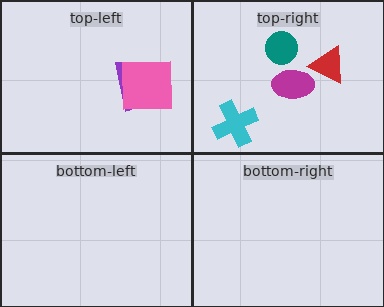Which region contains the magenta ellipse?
The top-right region.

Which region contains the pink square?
The top-left region.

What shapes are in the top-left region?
The purple semicircle, the pink square.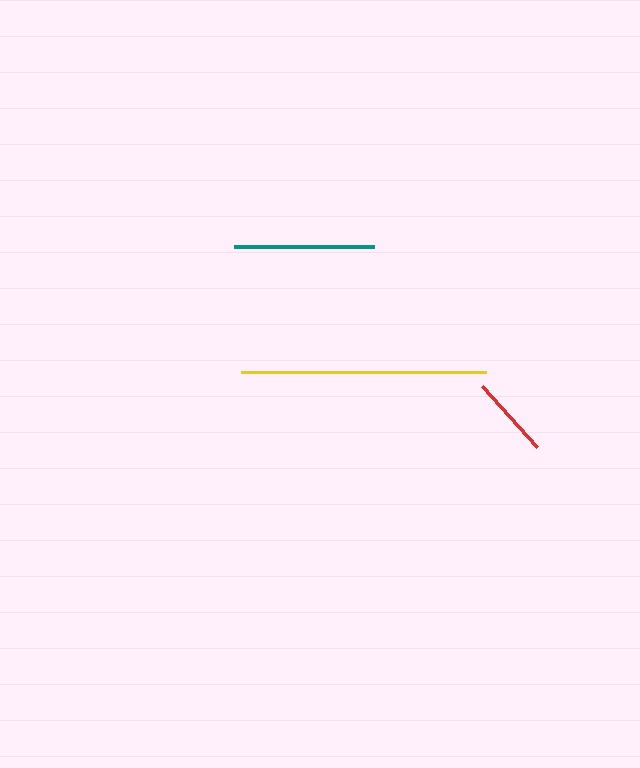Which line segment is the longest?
The yellow line is the longest at approximately 245 pixels.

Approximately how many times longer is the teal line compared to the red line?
The teal line is approximately 1.7 times the length of the red line.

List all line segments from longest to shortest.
From longest to shortest: yellow, teal, red.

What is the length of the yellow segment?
The yellow segment is approximately 245 pixels long.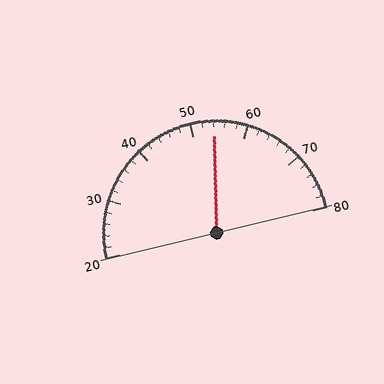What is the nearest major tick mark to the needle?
The nearest major tick mark is 50.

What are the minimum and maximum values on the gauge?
The gauge ranges from 20 to 80.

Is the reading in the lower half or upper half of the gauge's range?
The reading is in the upper half of the range (20 to 80).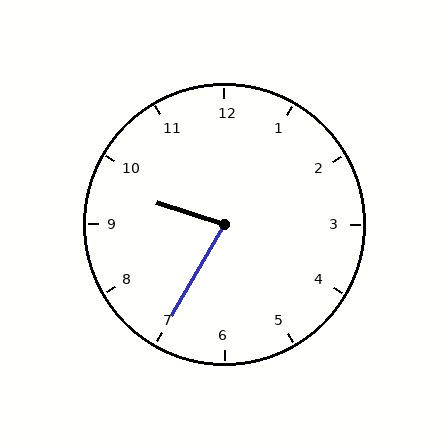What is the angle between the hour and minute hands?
Approximately 78 degrees.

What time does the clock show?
9:35.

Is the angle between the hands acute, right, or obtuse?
It is acute.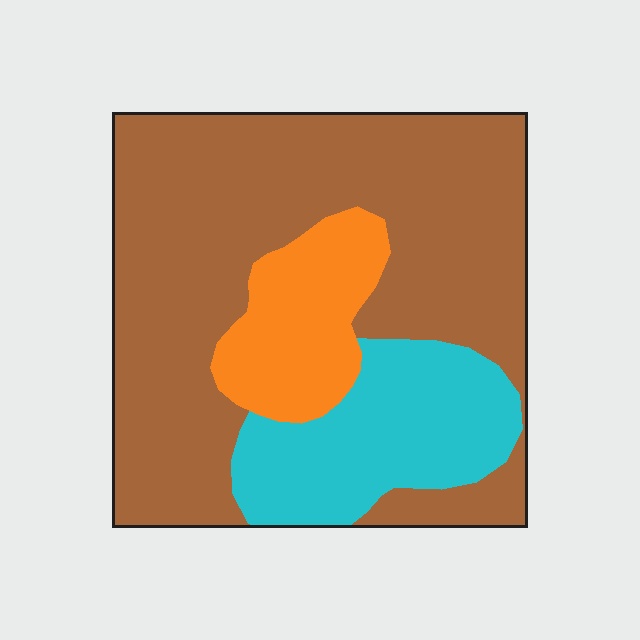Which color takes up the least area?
Orange, at roughly 15%.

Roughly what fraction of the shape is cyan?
Cyan covers about 20% of the shape.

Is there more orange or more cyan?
Cyan.